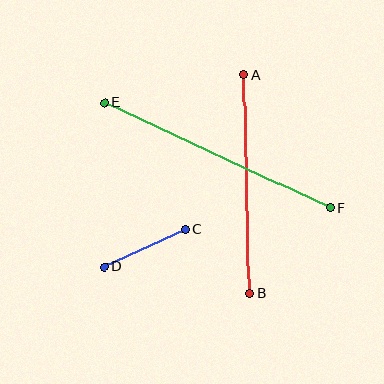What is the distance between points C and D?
The distance is approximately 89 pixels.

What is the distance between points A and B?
The distance is approximately 219 pixels.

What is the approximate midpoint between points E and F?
The midpoint is at approximately (217, 155) pixels.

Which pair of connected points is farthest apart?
Points E and F are farthest apart.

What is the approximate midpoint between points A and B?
The midpoint is at approximately (247, 184) pixels.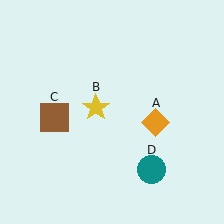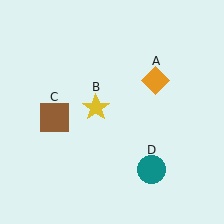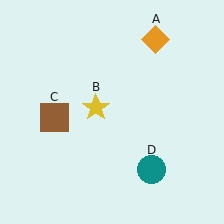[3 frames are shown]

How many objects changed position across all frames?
1 object changed position: orange diamond (object A).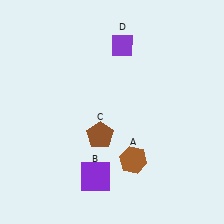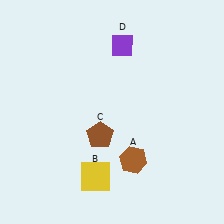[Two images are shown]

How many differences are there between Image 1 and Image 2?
There is 1 difference between the two images.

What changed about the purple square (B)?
In Image 1, B is purple. In Image 2, it changed to yellow.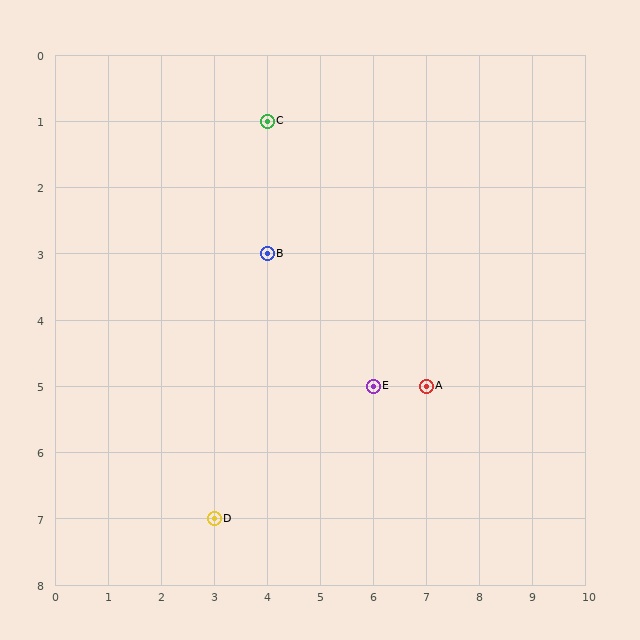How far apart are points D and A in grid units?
Points D and A are 4 columns and 2 rows apart (about 4.5 grid units diagonally).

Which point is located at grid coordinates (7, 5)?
Point A is at (7, 5).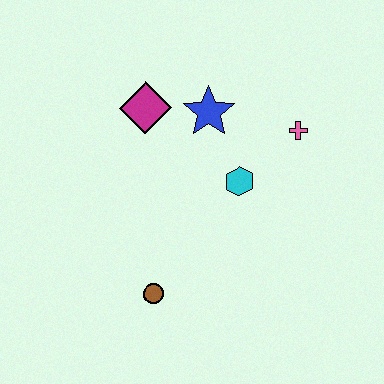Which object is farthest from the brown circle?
The pink cross is farthest from the brown circle.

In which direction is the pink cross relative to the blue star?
The pink cross is to the right of the blue star.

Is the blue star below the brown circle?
No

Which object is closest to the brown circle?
The cyan hexagon is closest to the brown circle.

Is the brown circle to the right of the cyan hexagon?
No